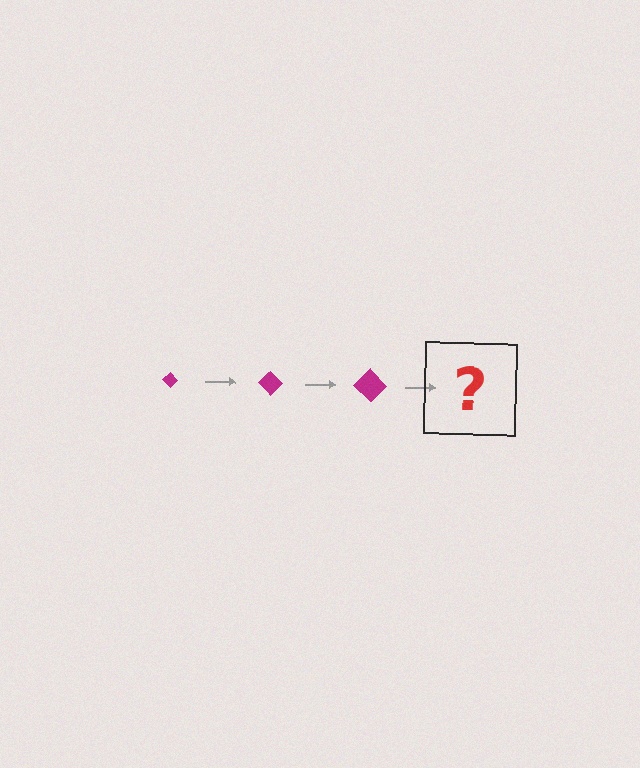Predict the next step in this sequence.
The next step is a magenta diamond, larger than the previous one.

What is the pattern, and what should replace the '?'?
The pattern is that the diamond gets progressively larger each step. The '?' should be a magenta diamond, larger than the previous one.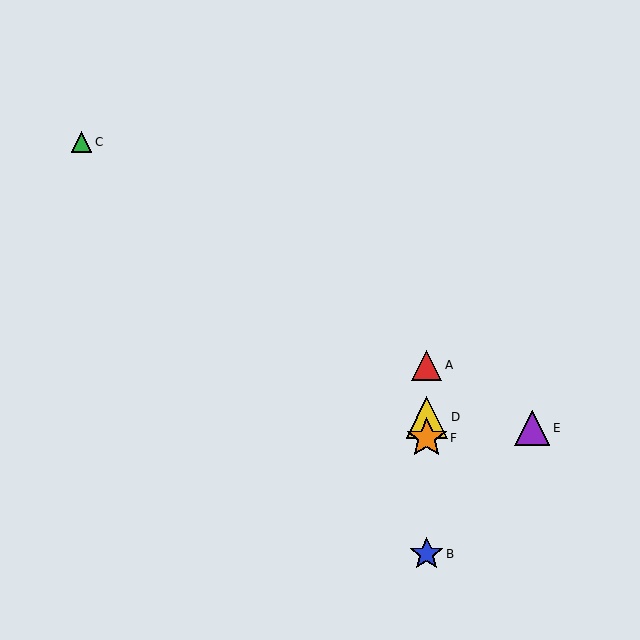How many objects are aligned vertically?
4 objects (A, B, D, F) are aligned vertically.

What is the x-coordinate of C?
Object C is at x≈82.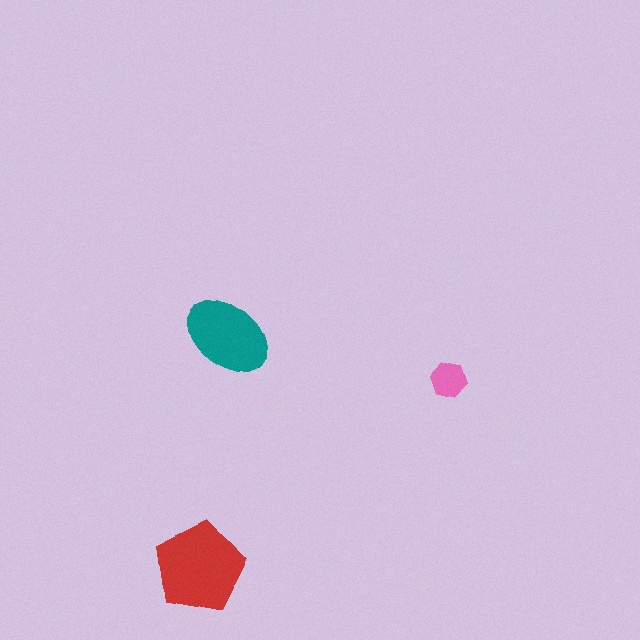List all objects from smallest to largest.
The pink hexagon, the teal ellipse, the red pentagon.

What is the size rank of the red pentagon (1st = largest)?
1st.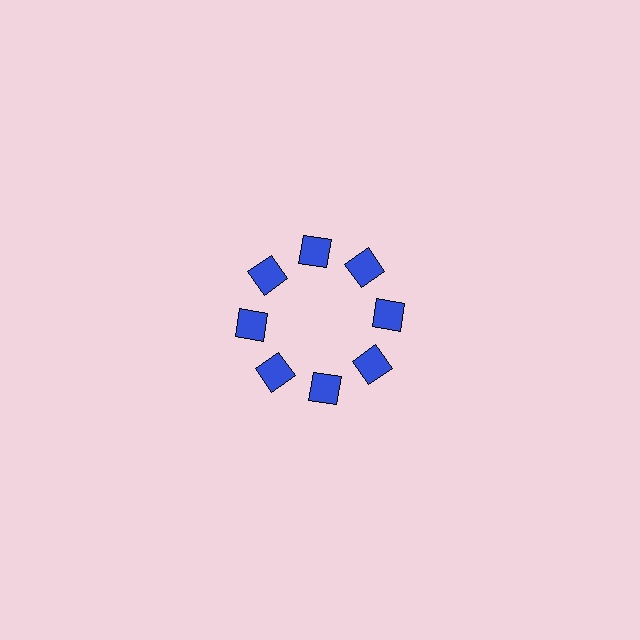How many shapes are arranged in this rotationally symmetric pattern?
There are 8 shapes, arranged in 8 groups of 1.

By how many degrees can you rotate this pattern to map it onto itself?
The pattern maps onto itself every 45 degrees of rotation.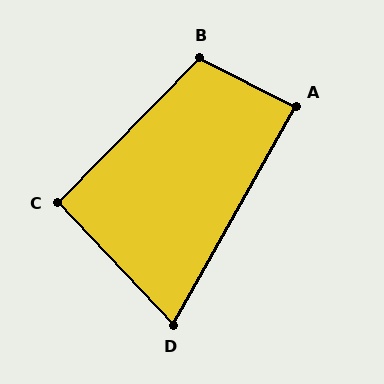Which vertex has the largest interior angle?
B, at approximately 107 degrees.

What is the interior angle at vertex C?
Approximately 92 degrees (approximately right).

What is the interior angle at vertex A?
Approximately 88 degrees (approximately right).